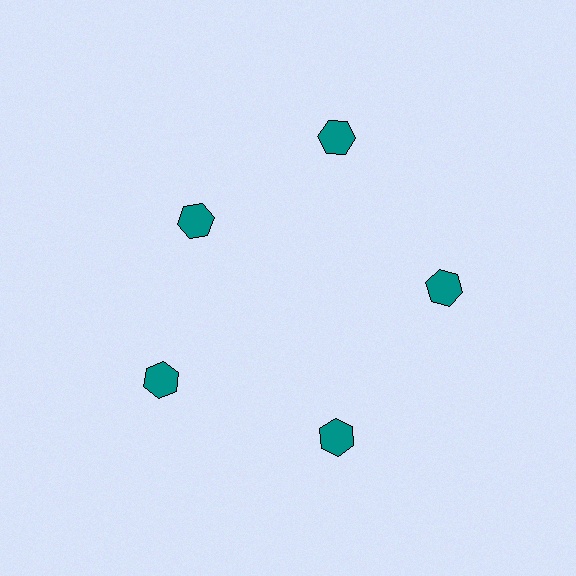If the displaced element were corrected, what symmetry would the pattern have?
It would have 5-fold rotational symmetry — the pattern would map onto itself every 72 degrees.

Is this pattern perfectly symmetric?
No. The 5 teal hexagons are arranged in a ring, but one element near the 10 o'clock position is pulled inward toward the center, breaking the 5-fold rotational symmetry.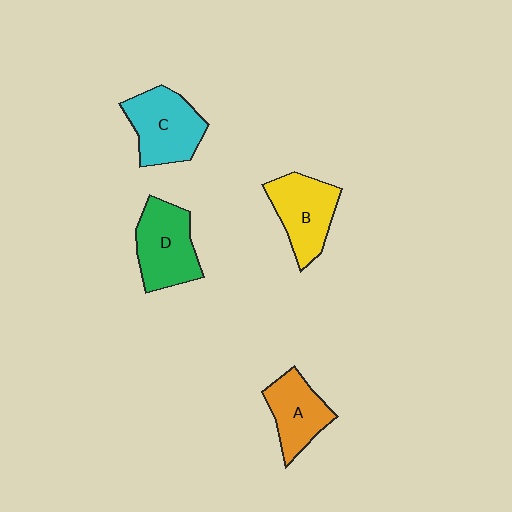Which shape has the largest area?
Shape C (cyan).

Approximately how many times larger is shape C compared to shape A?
Approximately 1.3 times.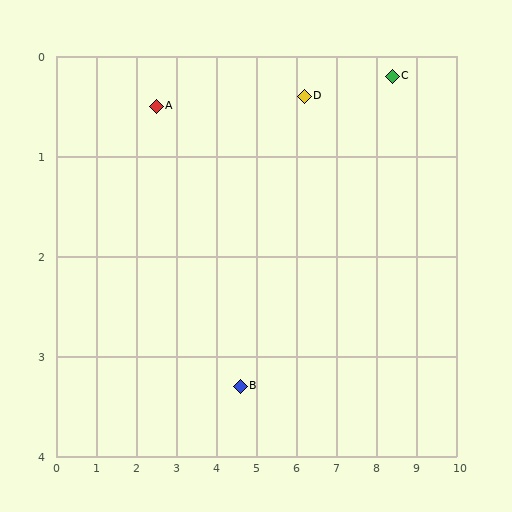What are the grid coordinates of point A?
Point A is at approximately (2.5, 0.5).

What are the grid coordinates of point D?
Point D is at approximately (6.2, 0.4).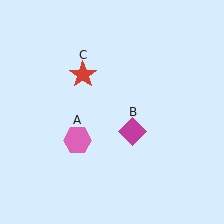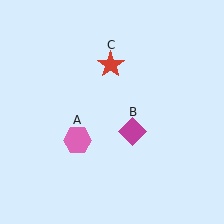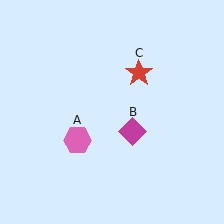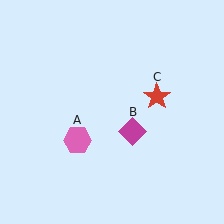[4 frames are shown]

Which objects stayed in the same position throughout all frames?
Pink hexagon (object A) and magenta diamond (object B) remained stationary.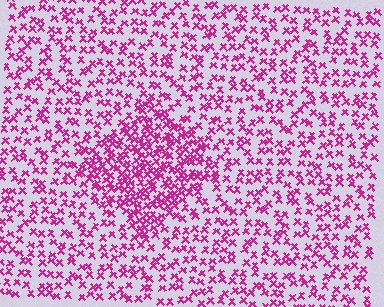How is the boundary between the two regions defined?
The boundary is defined by a change in element density (approximately 2.0x ratio). All elements are the same color, size, and shape.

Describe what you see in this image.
The image contains small magenta elements arranged at two different densities. A diamond-shaped region is visible where the elements are more densely packed than the surrounding area.